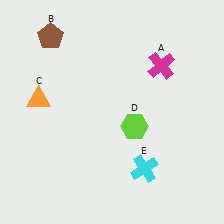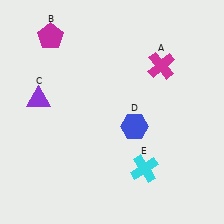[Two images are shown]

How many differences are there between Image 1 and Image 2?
There are 3 differences between the two images.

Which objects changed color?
B changed from brown to magenta. C changed from orange to purple. D changed from lime to blue.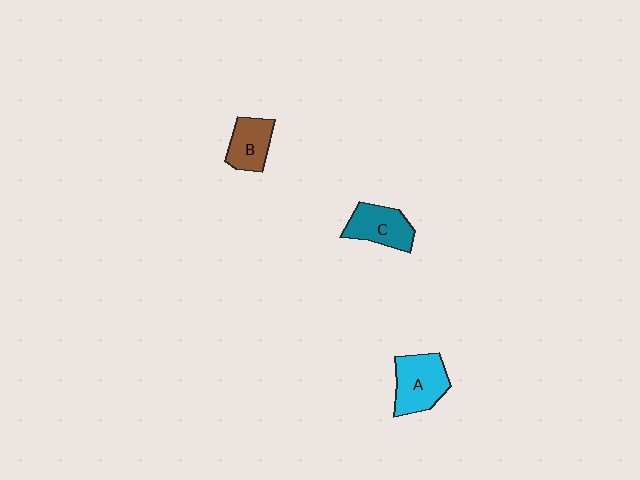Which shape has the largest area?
Shape A (cyan).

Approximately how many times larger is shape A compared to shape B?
Approximately 1.4 times.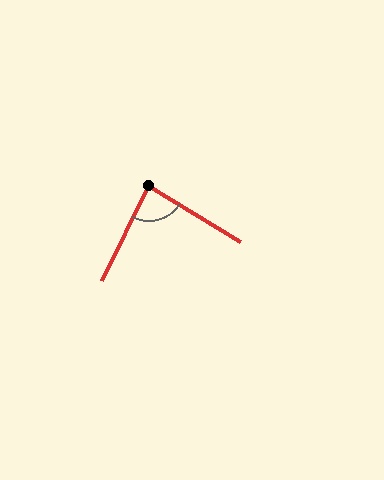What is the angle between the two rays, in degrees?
Approximately 85 degrees.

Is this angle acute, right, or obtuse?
It is acute.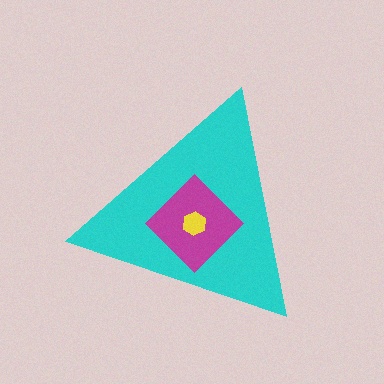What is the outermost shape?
The cyan triangle.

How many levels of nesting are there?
3.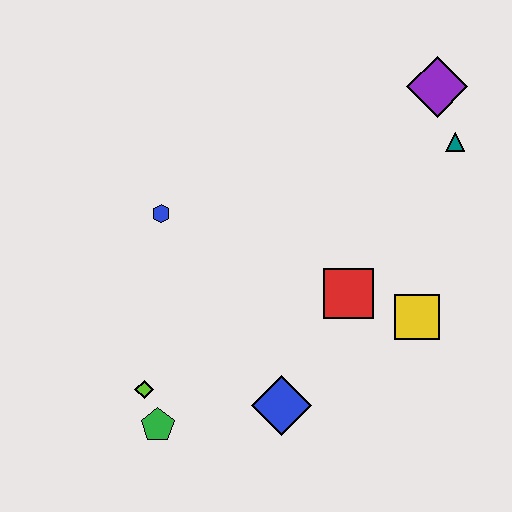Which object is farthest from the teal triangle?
The green pentagon is farthest from the teal triangle.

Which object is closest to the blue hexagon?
The lime diamond is closest to the blue hexagon.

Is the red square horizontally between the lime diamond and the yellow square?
Yes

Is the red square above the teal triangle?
No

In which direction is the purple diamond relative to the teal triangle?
The purple diamond is above the teal triangle.